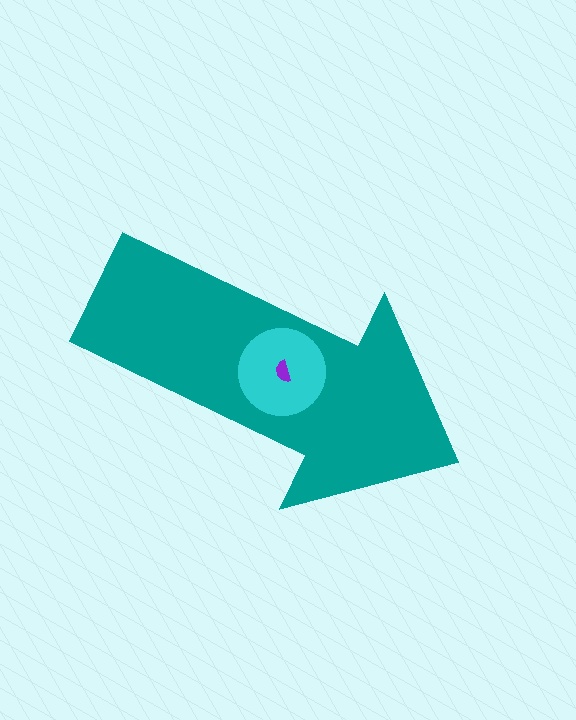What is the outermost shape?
The teal arrow.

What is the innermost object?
The purple semicircle.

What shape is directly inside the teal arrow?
The cyan circle.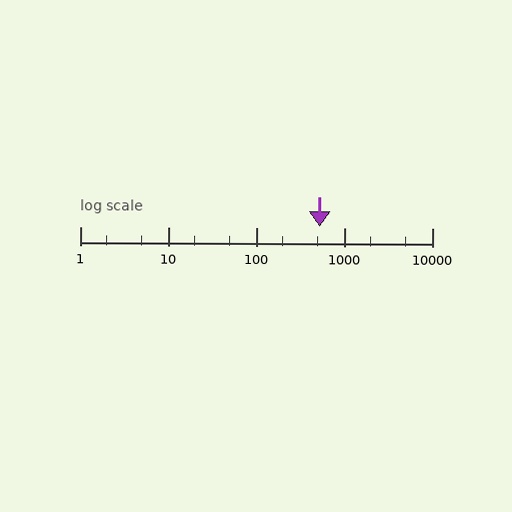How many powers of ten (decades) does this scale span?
The scale spans 4 decades, from 1 to 10000.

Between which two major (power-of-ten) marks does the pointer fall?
The pointer is between 100 and 1000.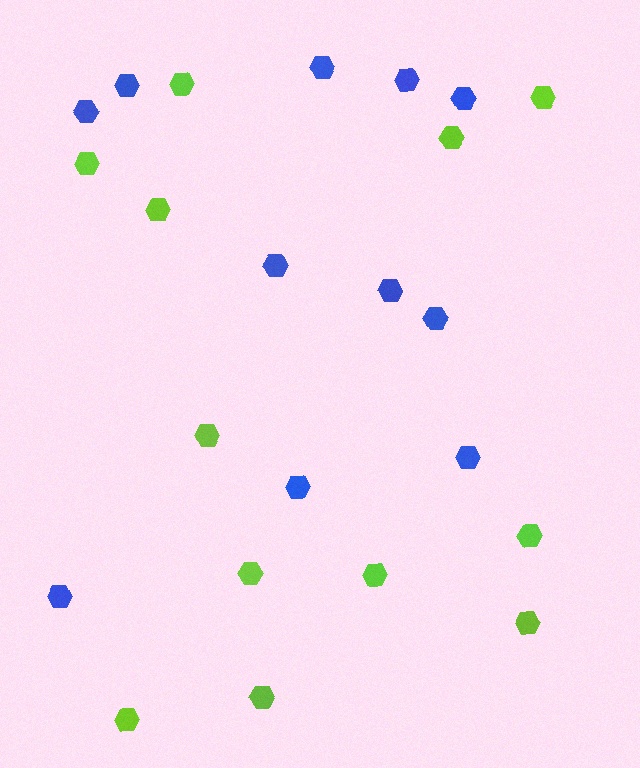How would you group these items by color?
There are 2 groups: one group of lime hexagons (12) and one group of blue hexagons (11).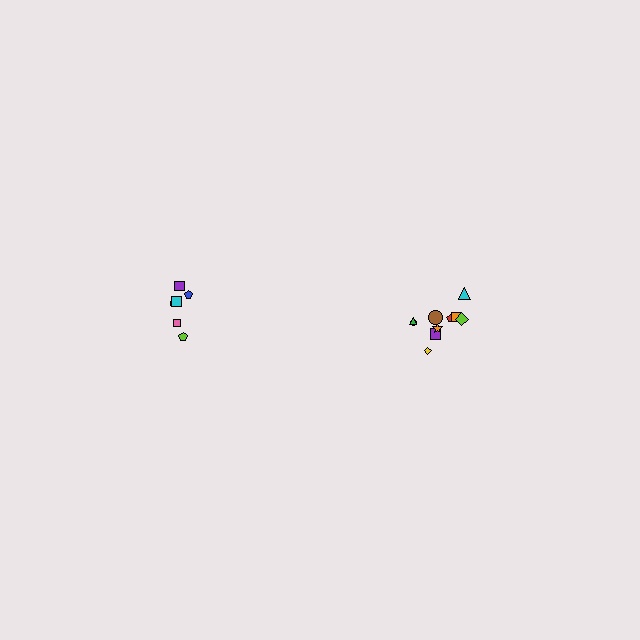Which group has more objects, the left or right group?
The right group.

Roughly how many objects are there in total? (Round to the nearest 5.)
Roughly 15 objects in total.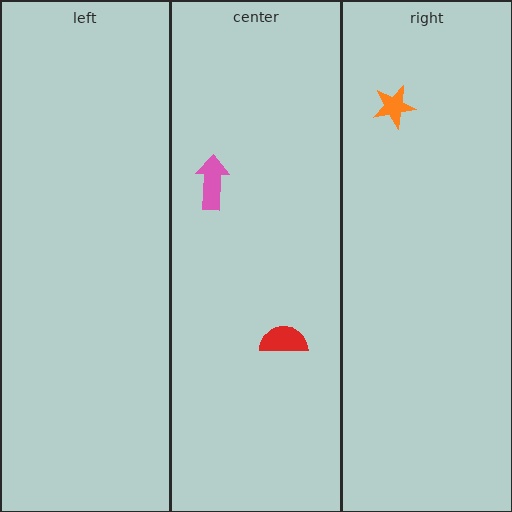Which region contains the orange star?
The right region.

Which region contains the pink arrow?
The center region.